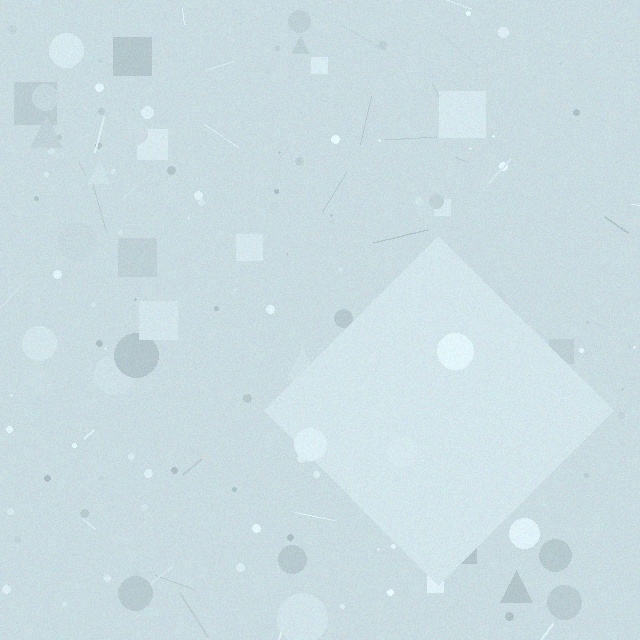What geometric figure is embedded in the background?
A diamond is embedded in the background.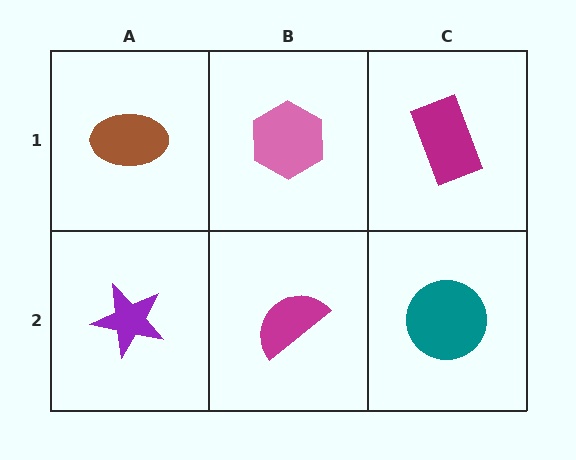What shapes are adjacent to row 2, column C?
A magenta rectangle (row 1, column C), a magenta semicircle (row 2, column B).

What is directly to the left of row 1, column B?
A brown ellipse.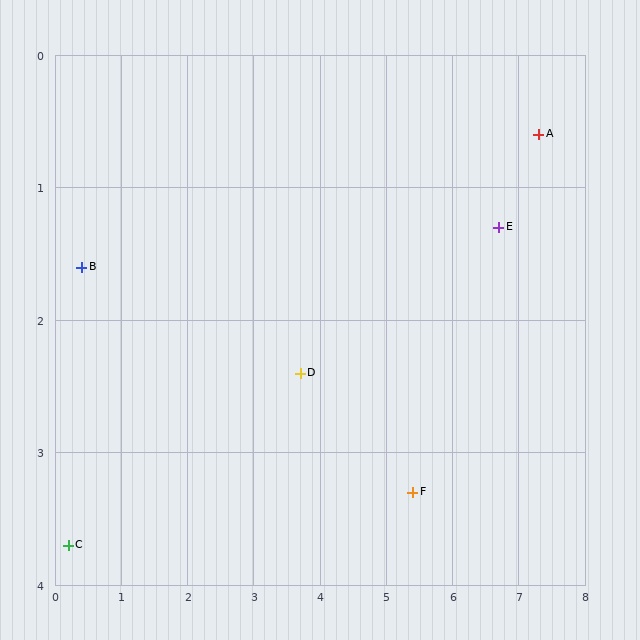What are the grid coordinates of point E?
Point E is at approximately (6.7, 1.3).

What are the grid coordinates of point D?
Point D is at approximately (3.7, 2.4).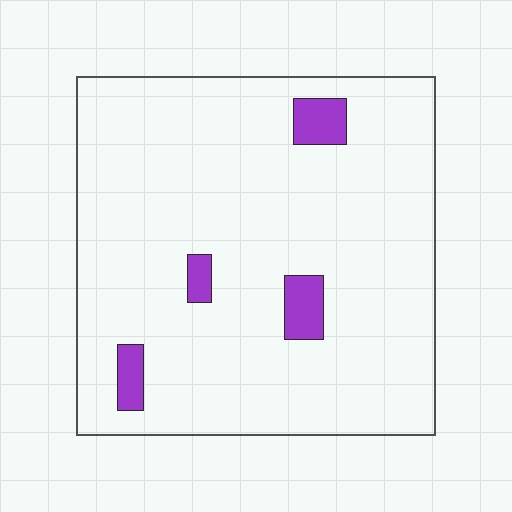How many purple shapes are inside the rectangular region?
4.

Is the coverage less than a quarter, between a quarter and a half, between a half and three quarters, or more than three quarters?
Less than a quarter.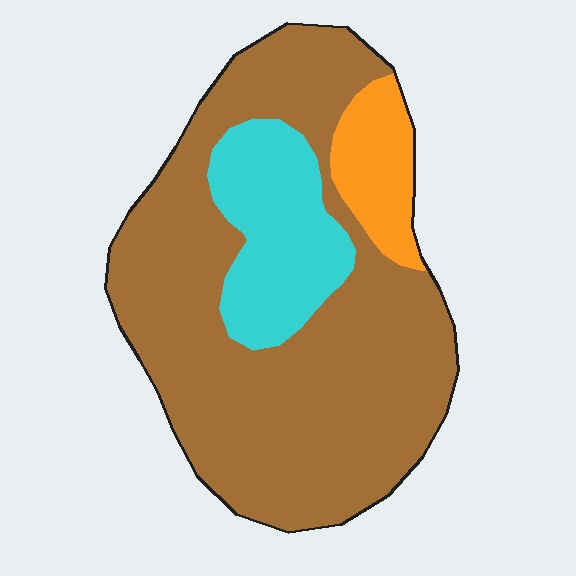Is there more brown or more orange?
Brown.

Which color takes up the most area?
Brown, at roughly 70%.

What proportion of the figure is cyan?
Cyan takes up about one sixth (1/6) of the figure.